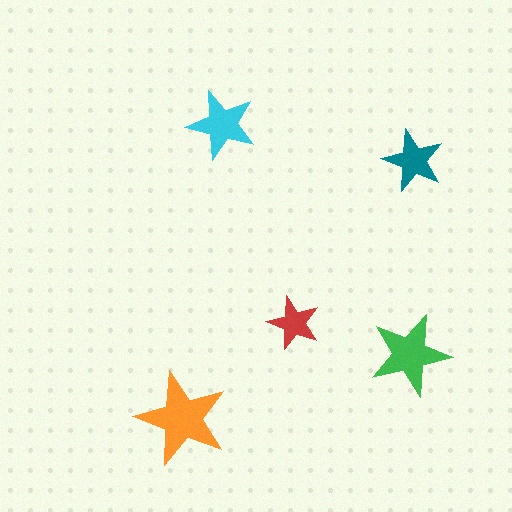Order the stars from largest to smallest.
the orange one, the green one, the cyan one, the teal one, the red one.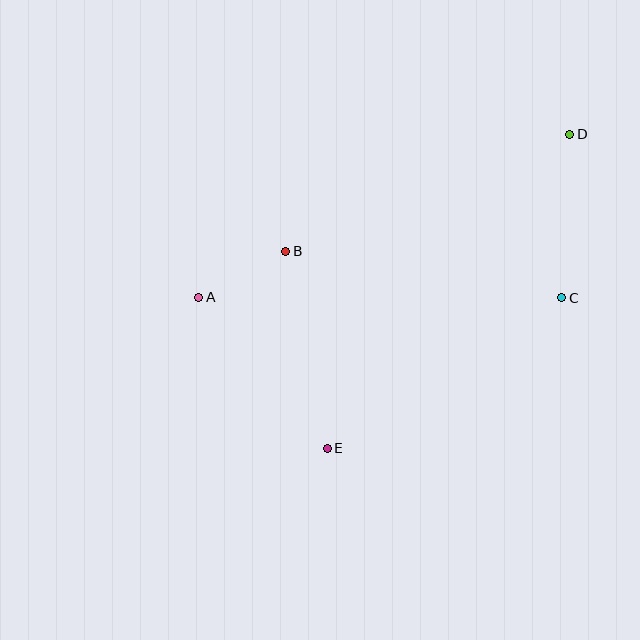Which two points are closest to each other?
Points A and B are closest to each other.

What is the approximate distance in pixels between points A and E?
The distance between A and E is approximately 199 pixels.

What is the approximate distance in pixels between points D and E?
The distance between D and E is approximately 397 pixels.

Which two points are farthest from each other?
Points A and D are farthest from each other.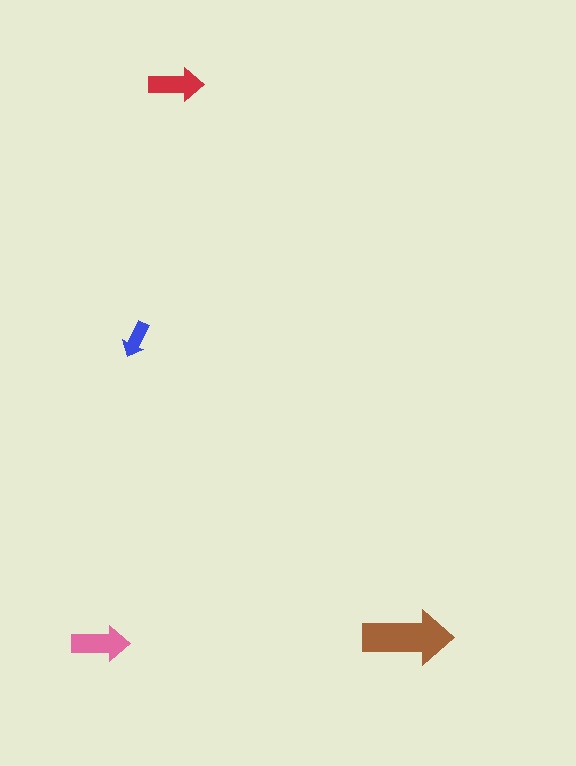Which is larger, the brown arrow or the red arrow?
The brown one.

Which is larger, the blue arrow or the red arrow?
The red one.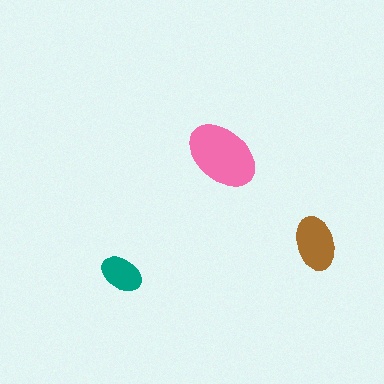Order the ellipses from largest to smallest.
the pink one, the brown one, the teal one.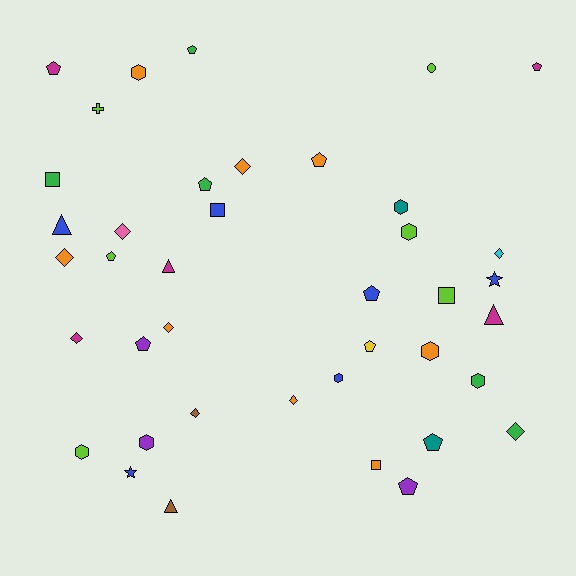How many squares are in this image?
There are 4 squares.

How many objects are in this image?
There are 40 objects.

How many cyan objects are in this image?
There is 1 cyan object.